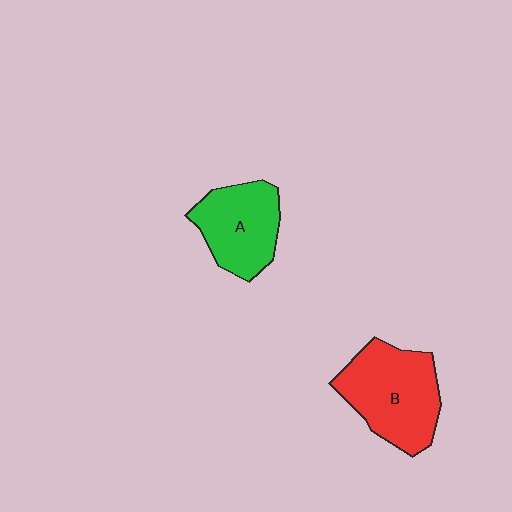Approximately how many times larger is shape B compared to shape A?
Approximately 1.3 times.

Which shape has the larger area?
Shape B (red).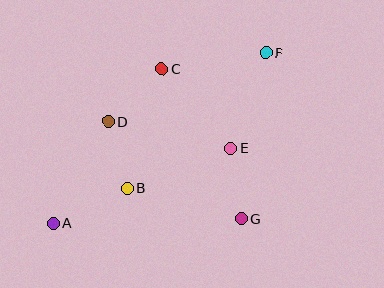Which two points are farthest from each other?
Points A and F are farthest from each other.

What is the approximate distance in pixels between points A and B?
The distance between A and B is approximately 82 pixels.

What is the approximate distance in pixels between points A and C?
The distance between A and C is approximately 189 pixels.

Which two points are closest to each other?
Points B and D are closest to each other.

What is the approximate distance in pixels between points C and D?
The distance between C and D is approximately 75 pixels.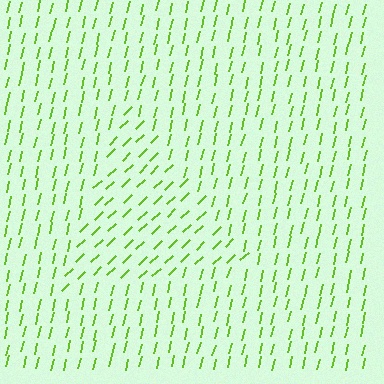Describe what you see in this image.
The image is filled with small lime line segments. A triangle region in the image has lines oriented differently from the surrounding lines, creating a visible texture boundary.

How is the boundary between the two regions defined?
The boundary is defined purely by a change in line orientation (approximately 32 degrees difference). All lines are the same color and thickness.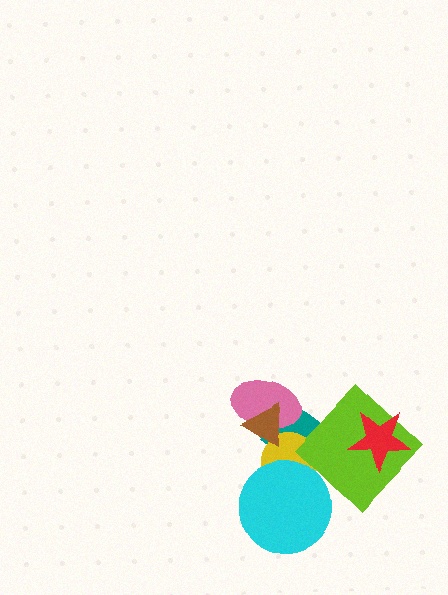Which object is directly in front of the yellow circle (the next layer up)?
The cyan circle is directly in front of the yellow circle.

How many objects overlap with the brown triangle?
3 objects overlap with the brown triangle.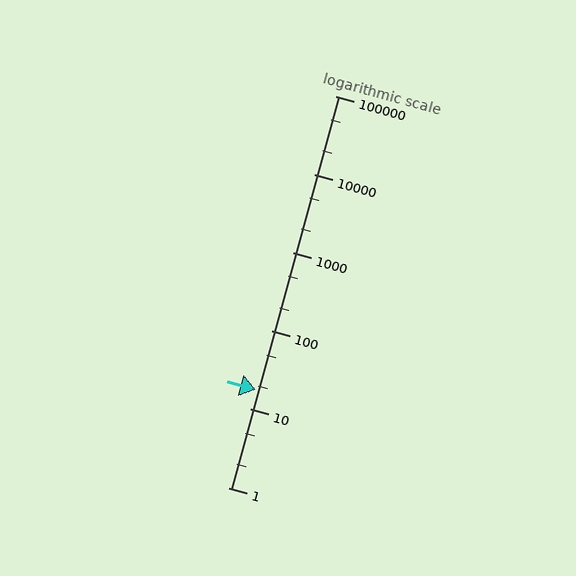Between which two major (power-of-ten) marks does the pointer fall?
The pointer is between 10 and 100.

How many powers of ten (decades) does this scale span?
The scale spans 5 decades, from 1 to 100000.